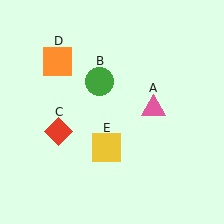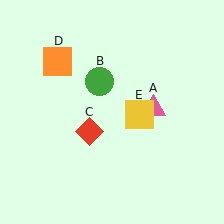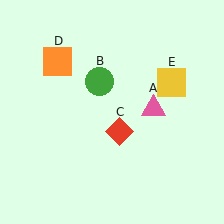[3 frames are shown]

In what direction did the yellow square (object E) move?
The yellow square (object E) moved up and to the right.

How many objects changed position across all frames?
2 objects changed position: red diamond (object C), yellow square (object E).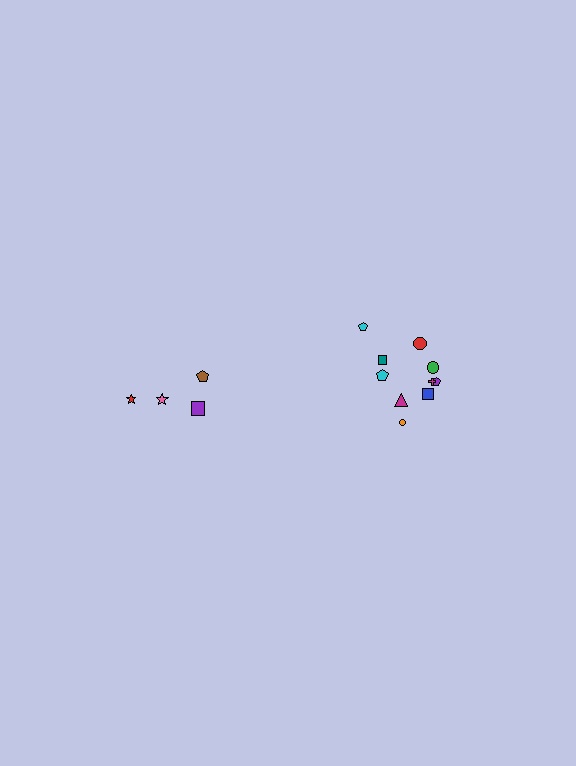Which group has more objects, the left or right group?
The right group.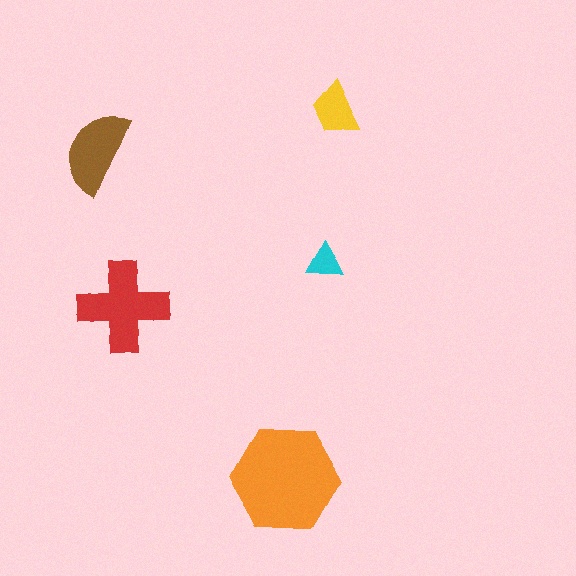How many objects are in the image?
There are 5 objects in the image.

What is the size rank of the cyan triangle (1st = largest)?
5th.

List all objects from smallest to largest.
The cyan triangle, the yellow trapezoid, the brown semicircle, the red cross, the orange hexagon.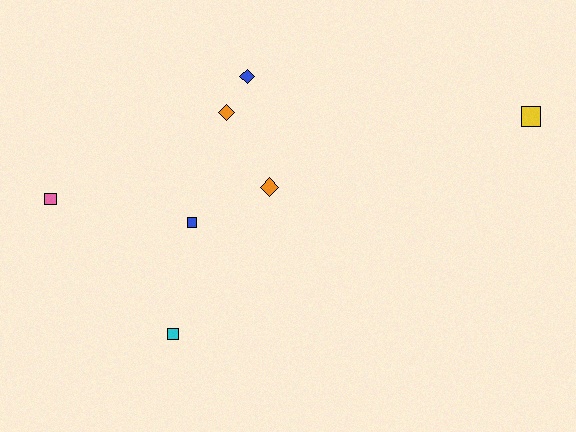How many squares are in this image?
There are 4 squares.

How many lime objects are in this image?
There are no lime objects.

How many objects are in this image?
There are 7 objects.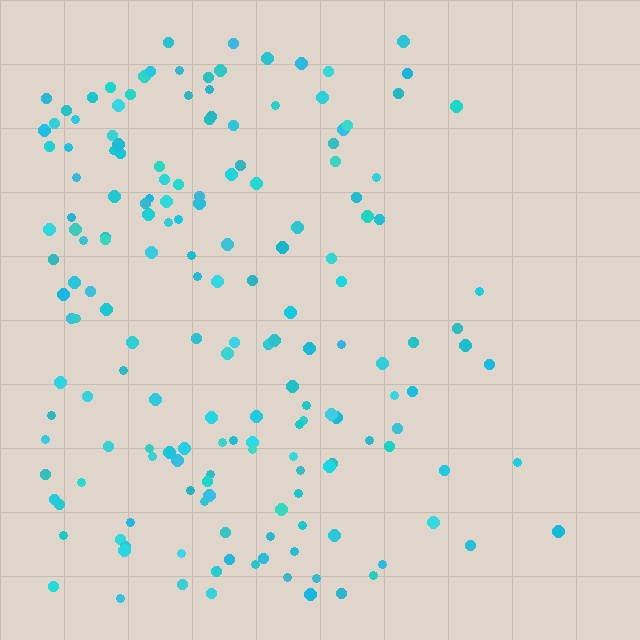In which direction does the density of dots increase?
From right to left, with the left side densest.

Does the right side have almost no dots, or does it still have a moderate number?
Still a moderate number, just noticeably fewer than the left.